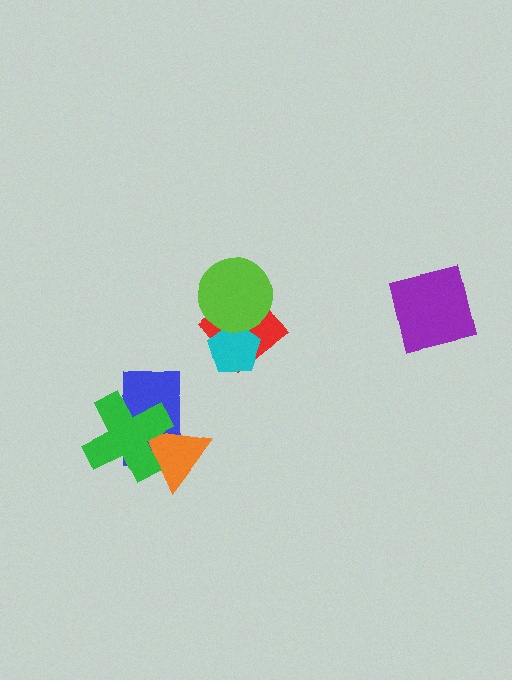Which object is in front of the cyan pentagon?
The lime circle is in front of the cyan pentagon.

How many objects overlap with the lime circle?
2 objects overlap with the lime circle.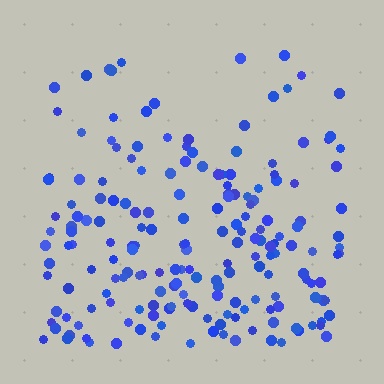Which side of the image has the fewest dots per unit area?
The top.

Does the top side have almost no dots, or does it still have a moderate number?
Still a moderate number, just noticeably fewer than the bottom.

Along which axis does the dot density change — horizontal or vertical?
Vertical.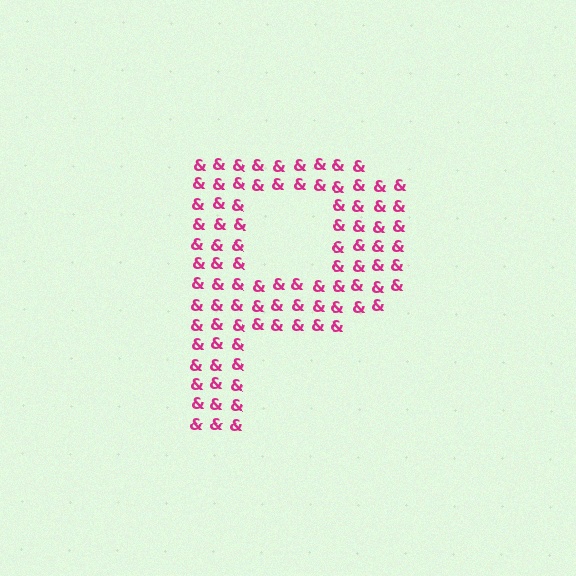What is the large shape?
The large shape is the letter P.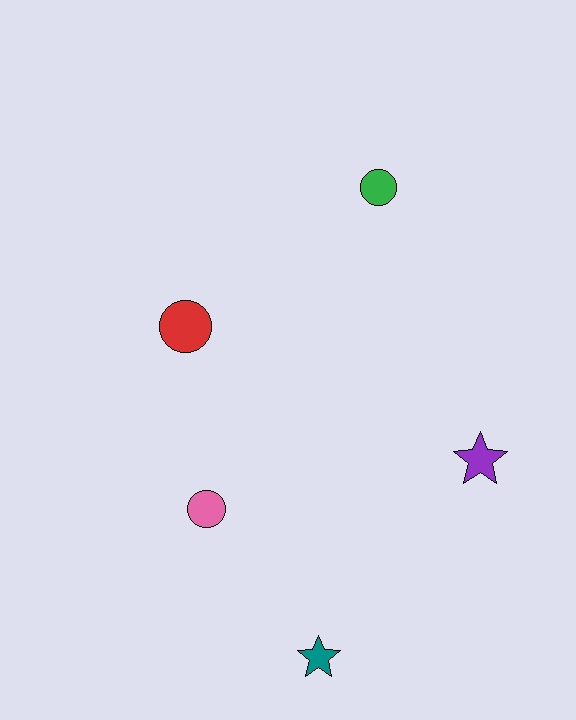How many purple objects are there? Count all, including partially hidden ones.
There is 1 purple object.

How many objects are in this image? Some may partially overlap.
There are 5 objects.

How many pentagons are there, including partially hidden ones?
There are no pentagons.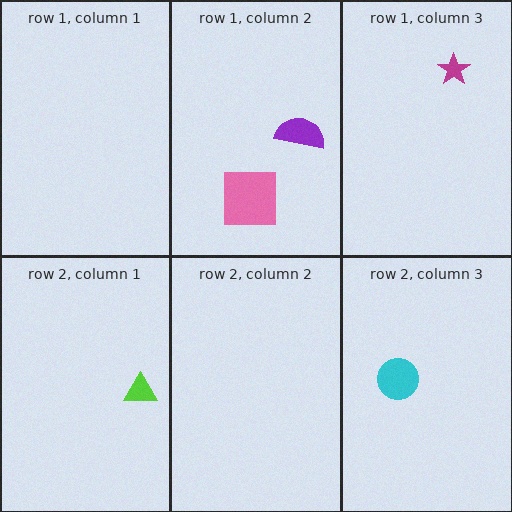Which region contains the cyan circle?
The row 2, column 3 region.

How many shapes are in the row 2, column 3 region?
1.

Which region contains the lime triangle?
The row 2, column 1 region.